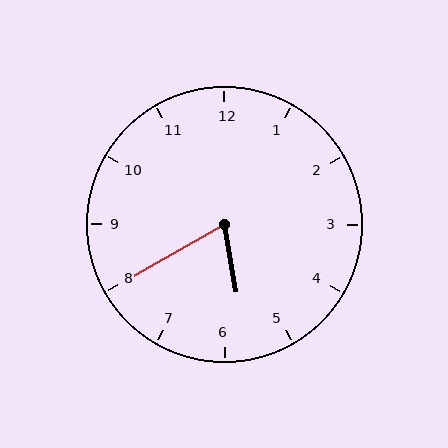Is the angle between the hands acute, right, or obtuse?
It is acute.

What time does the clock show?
5:40.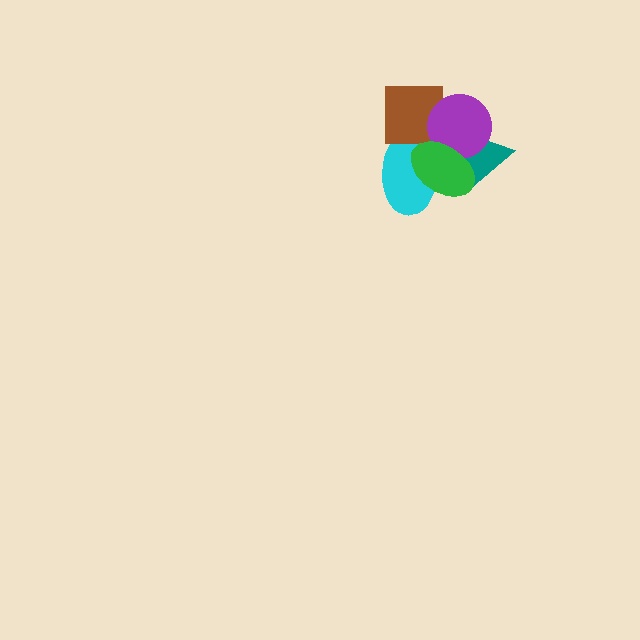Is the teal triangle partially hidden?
Yes, it is partially covered by another shape.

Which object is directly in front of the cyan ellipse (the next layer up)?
The brown square is directly in front of the cyan ellipse.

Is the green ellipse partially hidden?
No, no other shape covers it.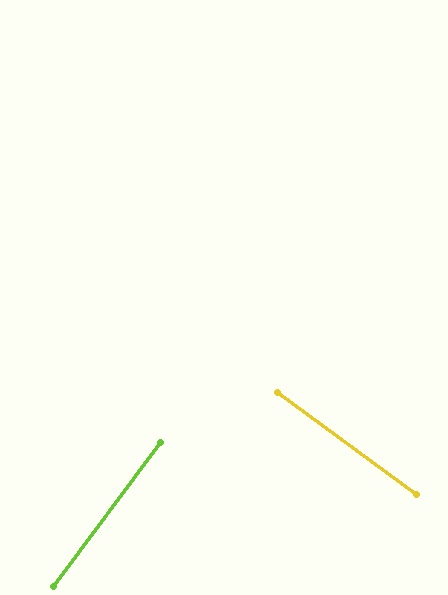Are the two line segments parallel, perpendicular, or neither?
Perpendicular — they meet at approximately 90°.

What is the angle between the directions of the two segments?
Approximately 90 degrees.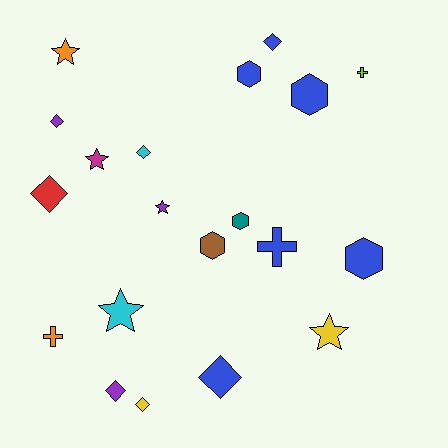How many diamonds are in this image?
There are 7 diamonds.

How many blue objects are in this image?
There are 6 blue objects.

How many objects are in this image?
There are 20 objects.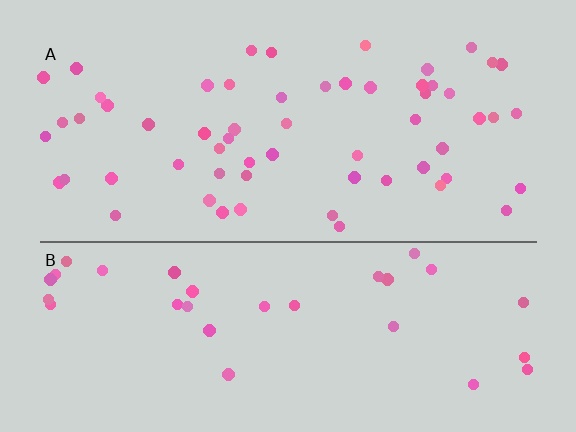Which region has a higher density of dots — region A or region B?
A (the top).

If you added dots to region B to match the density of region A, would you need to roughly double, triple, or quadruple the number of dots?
Approximately double.